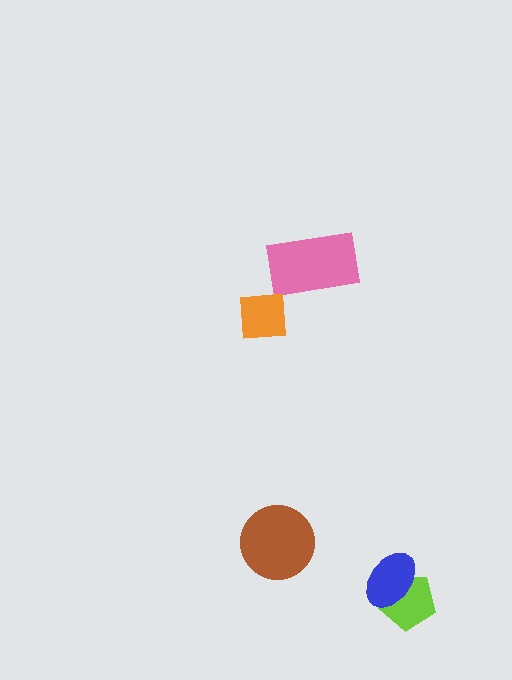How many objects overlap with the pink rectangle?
0 objects overlap with the pink rectangle.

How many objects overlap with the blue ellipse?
1 object overlaps with the blue ellipse.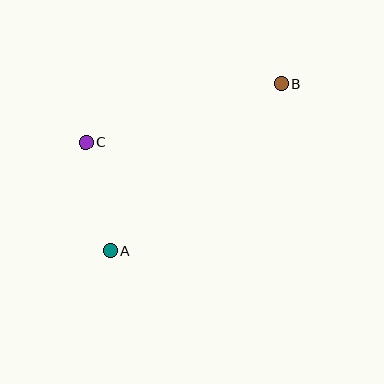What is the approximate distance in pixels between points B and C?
The distance between B and C is approximately 204 pixels.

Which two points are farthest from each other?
Points A and B are farthest from each other.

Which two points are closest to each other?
Points A and C are closest to each other.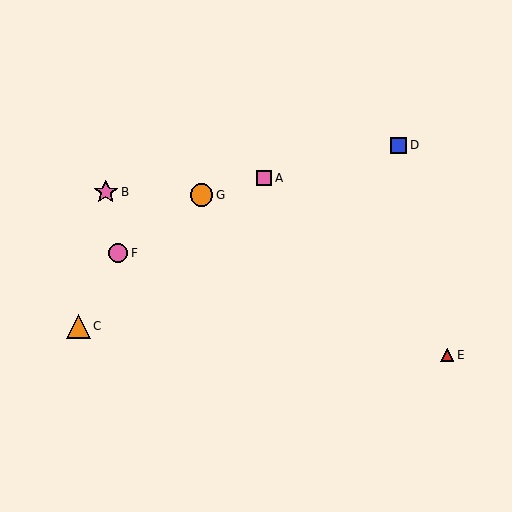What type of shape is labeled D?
Shape D is a blue square.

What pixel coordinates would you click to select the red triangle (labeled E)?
Click at (447, 355) to select the red triangle E.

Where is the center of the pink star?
The center of the pink star is at (106, 192).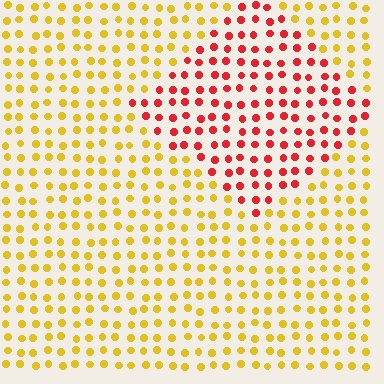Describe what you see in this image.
The image is filled with small yellow elements in a uniform arrangement. A diamond-shaped region is visible where the elements are tinted to a slightly different hue, forming a subtle color boundary.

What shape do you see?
I see a diamond.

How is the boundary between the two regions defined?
The boundary is defined purely by a slight shift in hue (about 54 degrees). Spacing, size, and orientation are identical on both sides.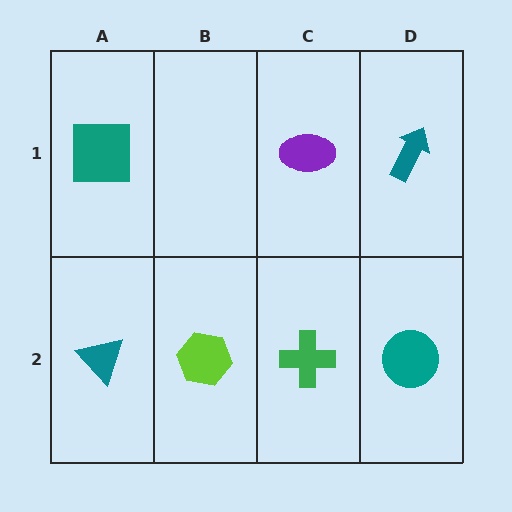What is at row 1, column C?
A purple ellipse.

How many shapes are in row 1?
3 shapes.